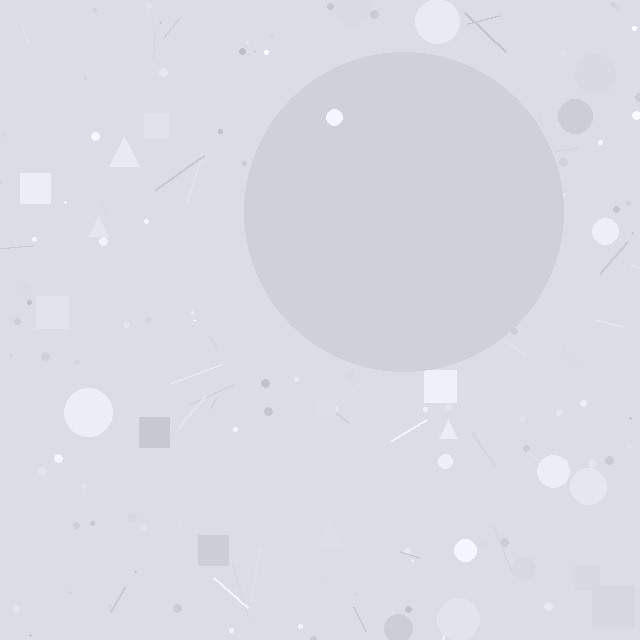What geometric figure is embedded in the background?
A circle is embedded in the background.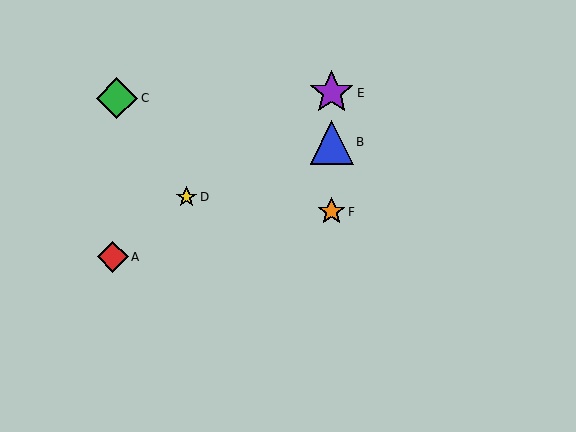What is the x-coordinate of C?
Object C is at x≈117.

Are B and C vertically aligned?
No, B is at x≈332 and C is at x≈117.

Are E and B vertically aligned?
Yes, both are at x≈332.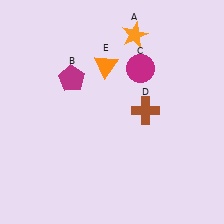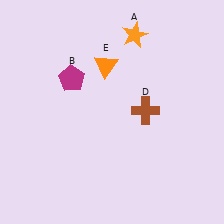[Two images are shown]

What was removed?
The magenta circle (C) was removed in Image 2.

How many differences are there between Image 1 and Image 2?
There is 1 difference between the two images.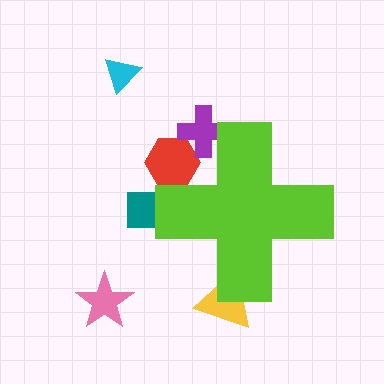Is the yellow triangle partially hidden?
Yes, the yellow triangle is partially hidden behind the lime cross.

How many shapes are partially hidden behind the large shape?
4 shapes are partially hidden.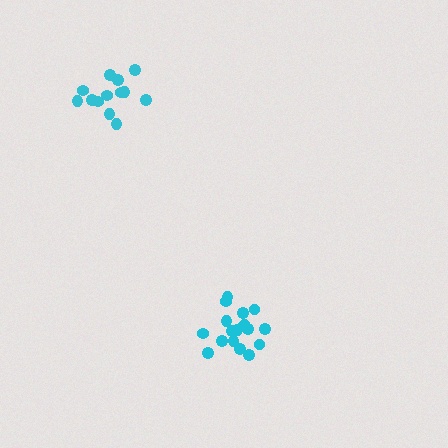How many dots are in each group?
Group 1: 18 dots, Group 2: 13 dots (31 total).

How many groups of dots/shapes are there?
There are 2 groups.